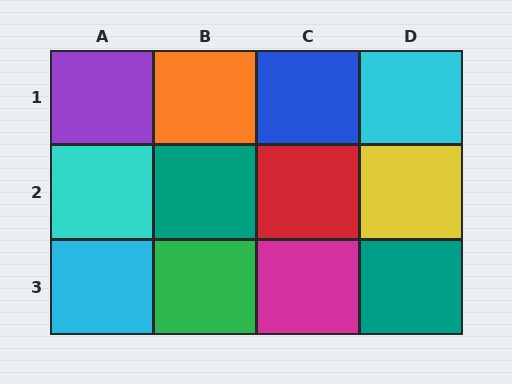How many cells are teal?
2 cells are teal.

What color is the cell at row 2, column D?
Yellow.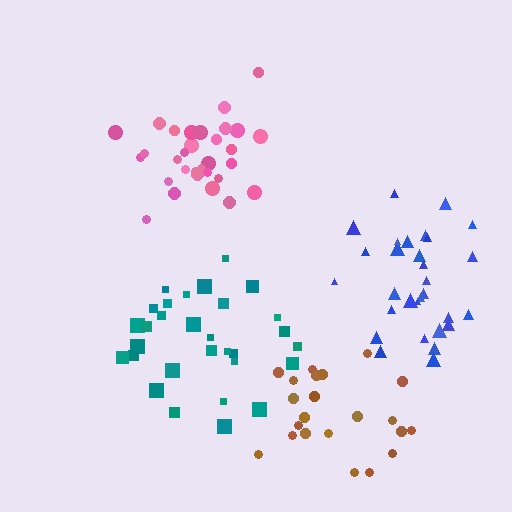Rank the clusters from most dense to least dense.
pink, brown, teal, blue.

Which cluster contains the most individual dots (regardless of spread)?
Pink (31).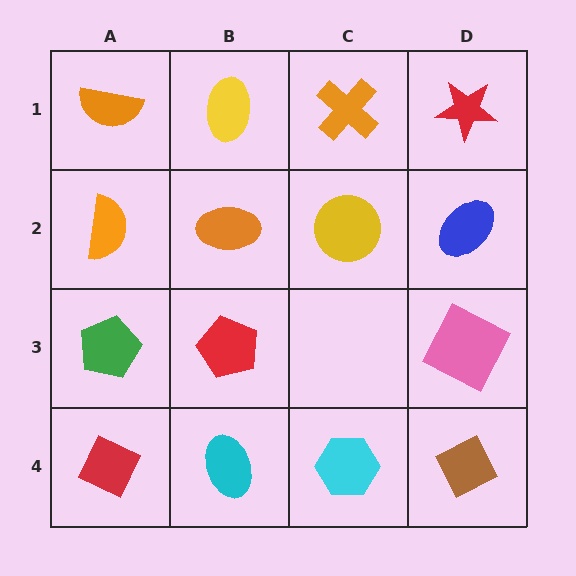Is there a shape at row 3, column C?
No, that cell is empty.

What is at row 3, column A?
A green pentagon.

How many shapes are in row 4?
4 shapes.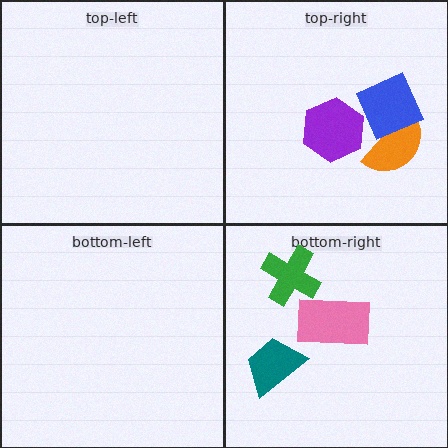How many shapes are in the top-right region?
3.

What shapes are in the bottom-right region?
The teal trapezoid, the pink rectangle, the green cross.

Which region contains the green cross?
The bottom-right region.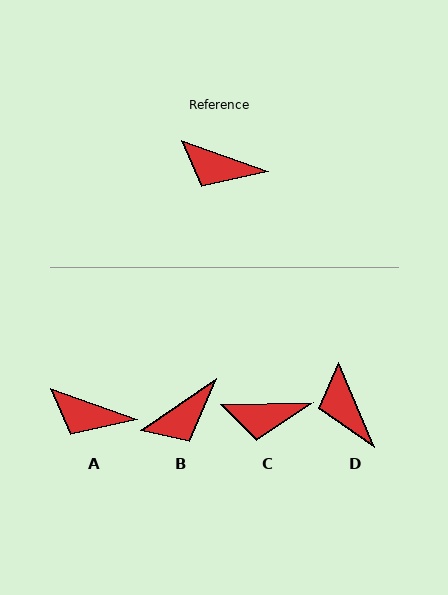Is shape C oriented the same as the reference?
No, it is off by about 21 degrees.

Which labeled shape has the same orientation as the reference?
A.